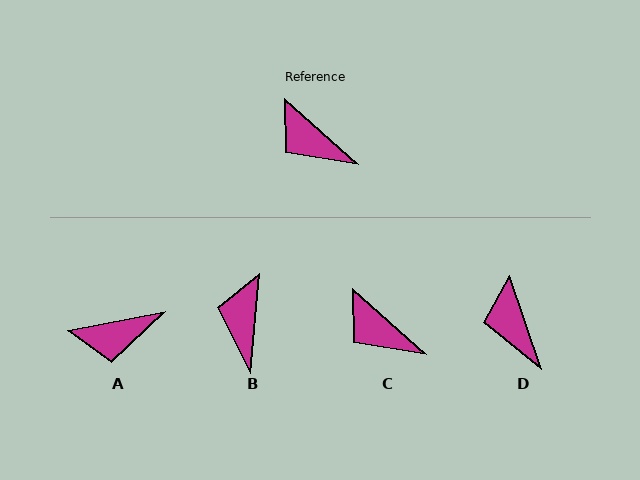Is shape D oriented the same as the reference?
No, it is off by about 29 degrees.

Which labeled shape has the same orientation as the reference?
C.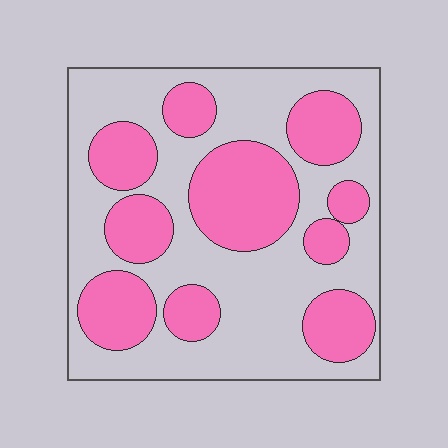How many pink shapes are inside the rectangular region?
10.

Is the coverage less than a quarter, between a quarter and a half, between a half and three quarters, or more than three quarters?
Between a quarter and a half.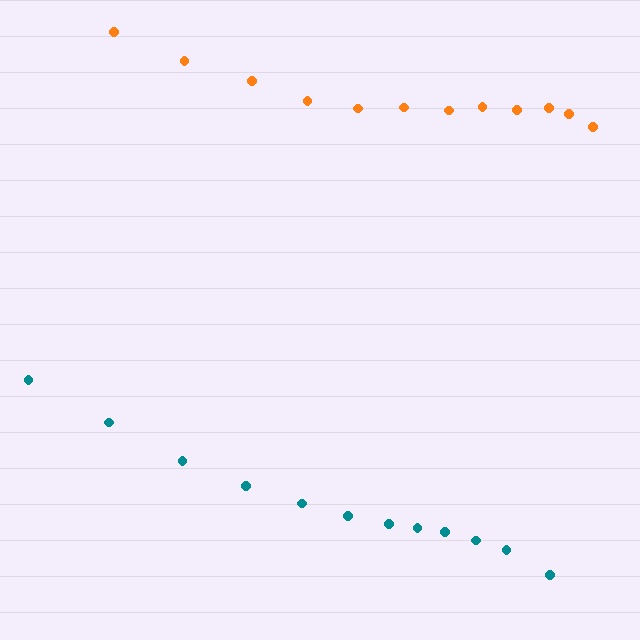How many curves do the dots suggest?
There are 2 distinct paths.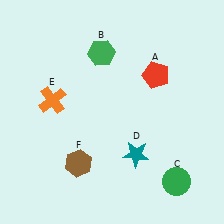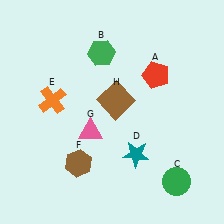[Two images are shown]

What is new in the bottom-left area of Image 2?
A pink triangle (G) was added in the bottom-left area of Image 2.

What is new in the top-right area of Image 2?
A brown square (H) was added in the top-right area of Image 2.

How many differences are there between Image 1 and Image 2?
There are 2 differences between the two images.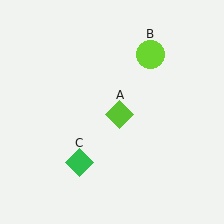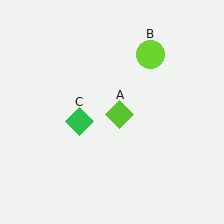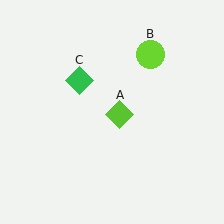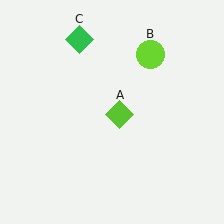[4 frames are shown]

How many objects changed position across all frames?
1 object changed position: green diamond (object C).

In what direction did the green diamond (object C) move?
The green diamond (object C) moved up.